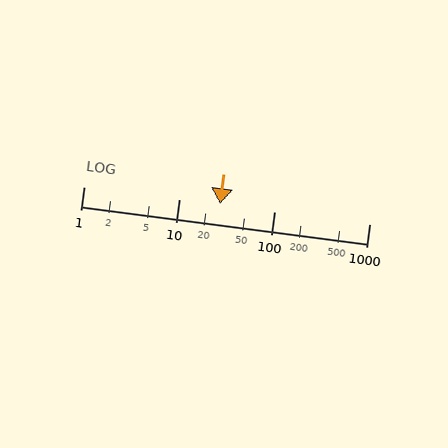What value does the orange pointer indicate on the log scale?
The pointer indicates approximately 27.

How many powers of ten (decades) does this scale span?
The scale spans 3 decades, from 1 to 1000.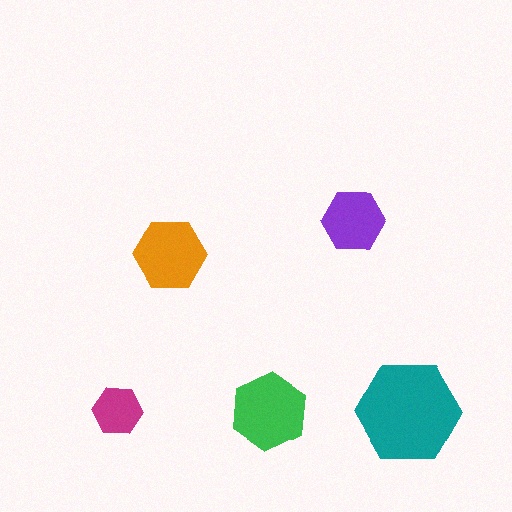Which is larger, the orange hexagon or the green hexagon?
The green one.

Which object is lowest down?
The magenta hexagon is bottommost.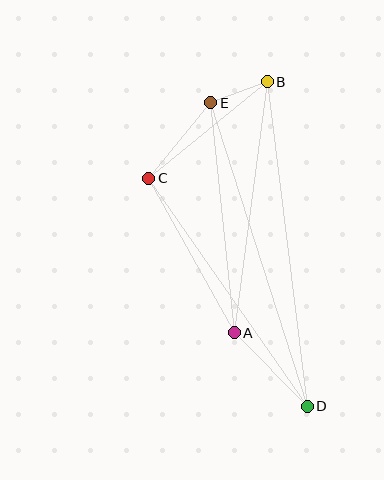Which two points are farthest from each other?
Points B and D are farthest from each other.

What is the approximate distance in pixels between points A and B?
The distance between A and B is approximately 253 pixels.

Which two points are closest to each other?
Points B and E are closest to each other.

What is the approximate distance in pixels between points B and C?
The distance between B and C is approximately 153 pixels.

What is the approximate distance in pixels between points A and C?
The distance between A and C is approximately 176 pixels.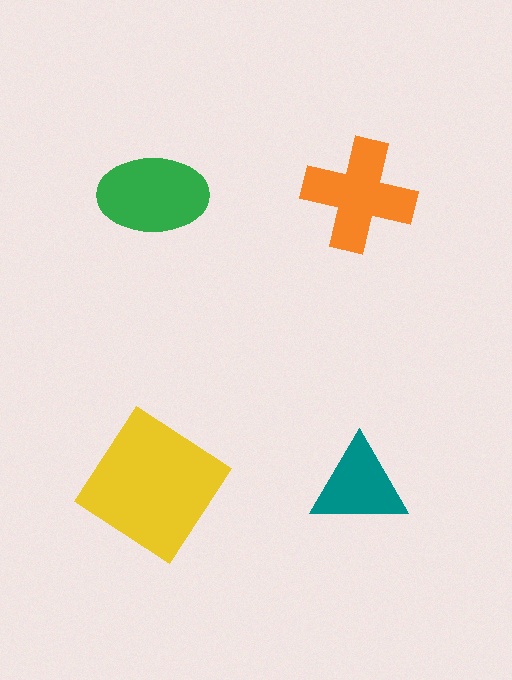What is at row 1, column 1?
A green ellipse.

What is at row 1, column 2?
An orange cross.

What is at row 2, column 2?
A teal triangle.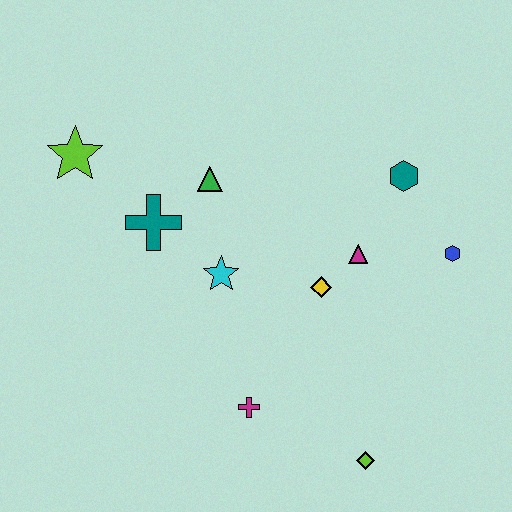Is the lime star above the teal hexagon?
Yes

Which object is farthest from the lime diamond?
The lime star is farthest from the lime diamond.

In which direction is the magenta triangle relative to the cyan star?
The magenta triangle is to the right of the cyan star.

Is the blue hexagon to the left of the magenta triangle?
No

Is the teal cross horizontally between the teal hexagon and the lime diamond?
No